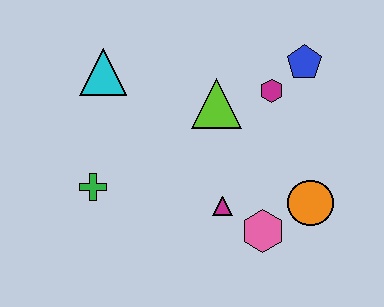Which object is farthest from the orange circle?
The cyan triangle is farthest from the orange circle.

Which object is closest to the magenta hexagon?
The blue pentagon is closest to the magenta hexagon.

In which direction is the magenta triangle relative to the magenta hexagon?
The magenta triangle is below the magenta hexagon.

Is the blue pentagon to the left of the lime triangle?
No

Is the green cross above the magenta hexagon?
No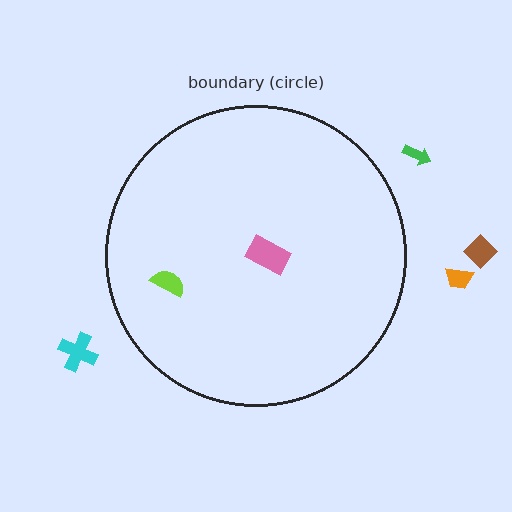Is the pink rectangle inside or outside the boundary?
Inside.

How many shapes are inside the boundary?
2 inside, 4 outside.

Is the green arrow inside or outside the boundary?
Outside.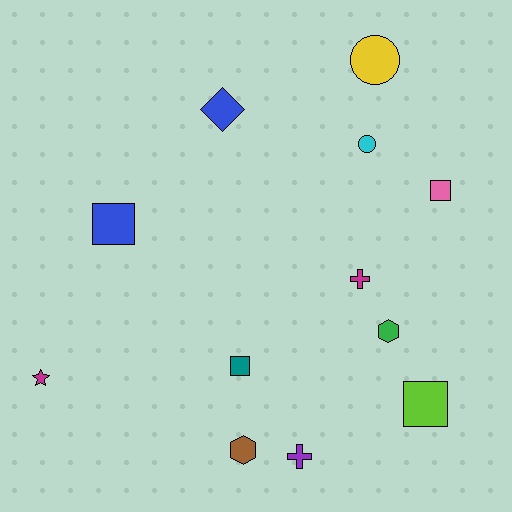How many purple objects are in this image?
There is 1 purple object.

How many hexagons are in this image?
There are 2 hexagons.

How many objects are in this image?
There are 12 objects.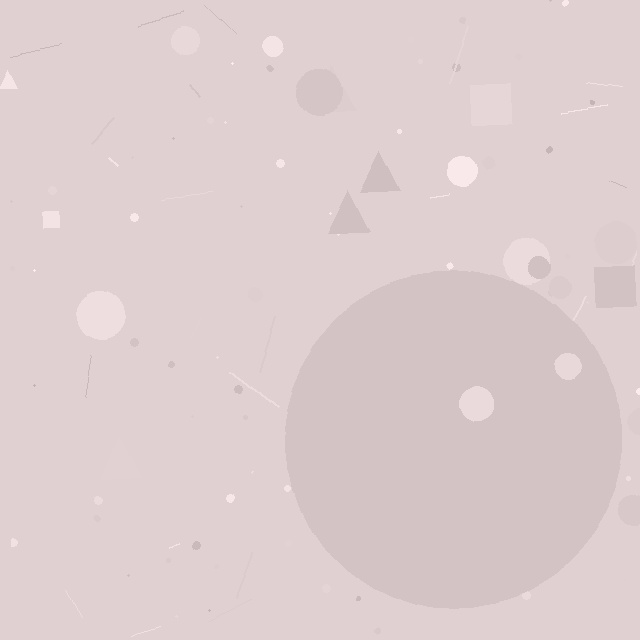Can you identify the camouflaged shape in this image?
The camouflaged shape is a circle.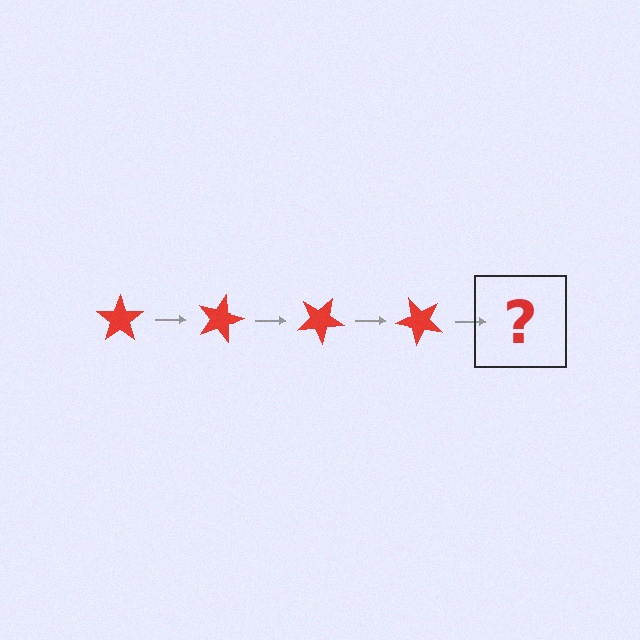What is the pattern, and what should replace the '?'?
The pattern is that the star rotates 15 degrees each step. The '?' should be a red star rotated 60 degrees.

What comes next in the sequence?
The next element should be a red star rotated 60 degrees.